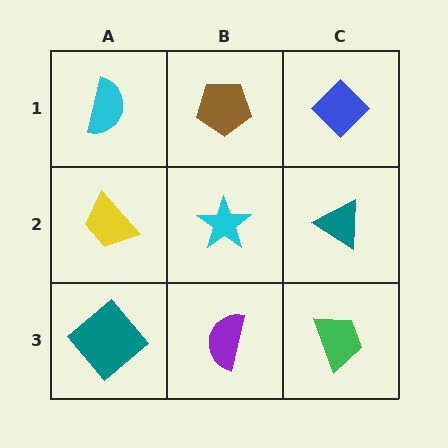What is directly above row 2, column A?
A cyan semicircle.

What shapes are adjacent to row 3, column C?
A teal triangle (row 2, column C), a purple semicircle (row 3, column B).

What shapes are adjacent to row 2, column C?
A blue diamond (row 1, column C), a green trapezoid (row 3, column C), a cyan star (row 2, column B).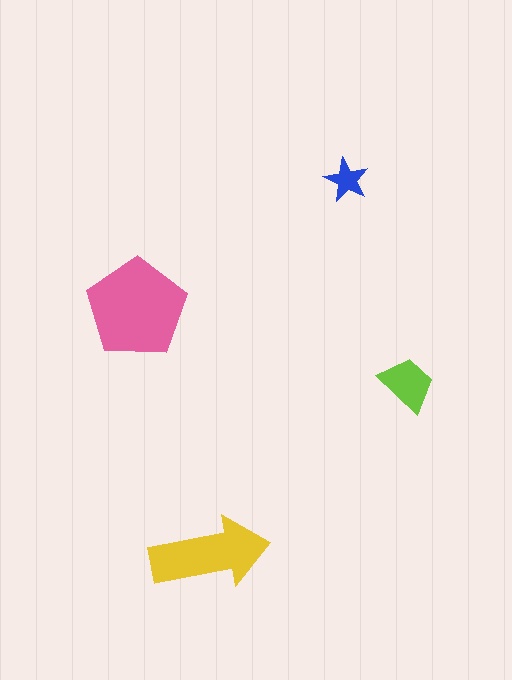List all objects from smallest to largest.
The blue star, the lime trapezoid, the yellow arrow, the pink pentagon.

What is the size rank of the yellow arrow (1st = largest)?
2nd.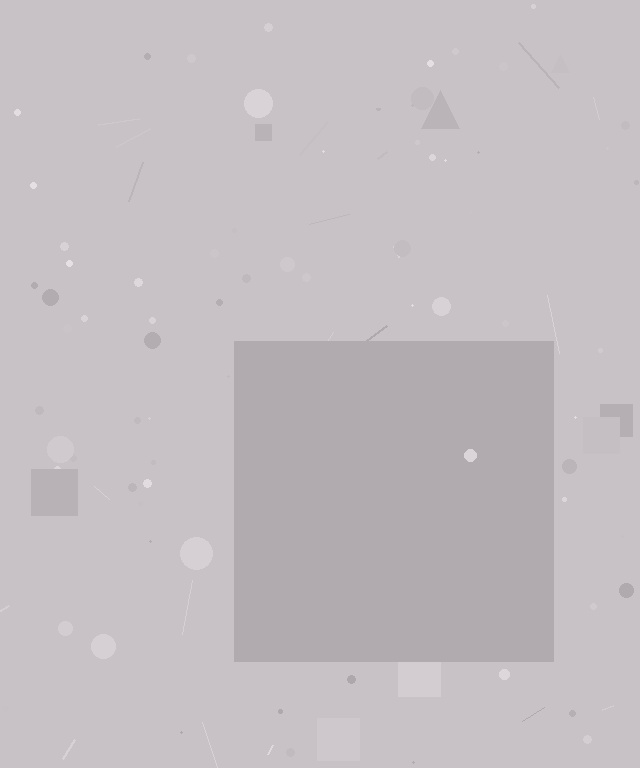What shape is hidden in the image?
A square is hidden in the image.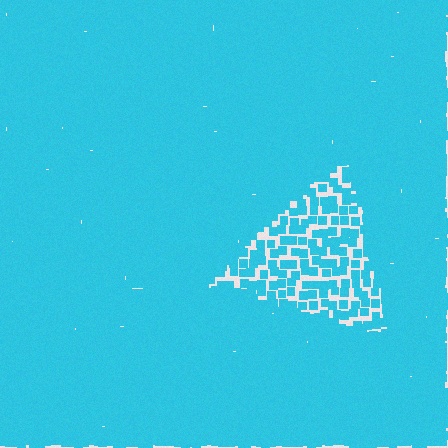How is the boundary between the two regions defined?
The boundary is defined by a change in element density (approximately 2.7x ratio). All elements are the same color, size, and shape.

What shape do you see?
I see a triangle.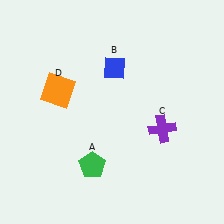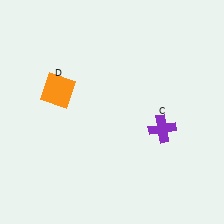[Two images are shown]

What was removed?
The green pentagon (A), the blue diamond (B) were removed in Image 2.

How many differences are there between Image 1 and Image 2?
There are 2 differences between the two images.